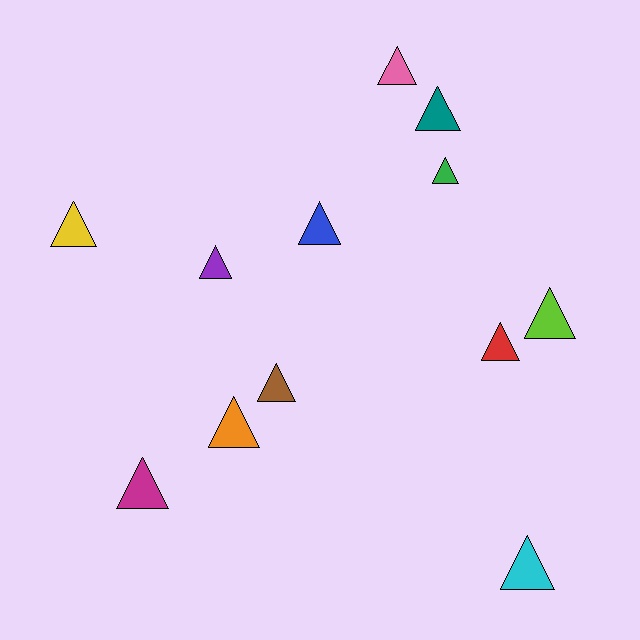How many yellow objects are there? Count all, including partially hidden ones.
There is 1 yellow object.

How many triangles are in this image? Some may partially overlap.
There are 12 triangles.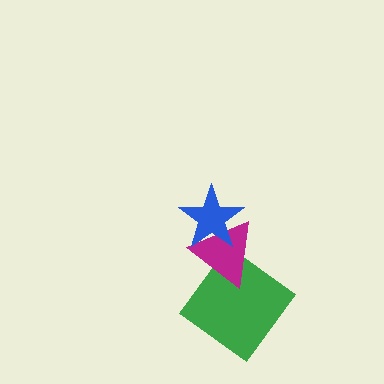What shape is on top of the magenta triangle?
The blue star is on top of the magenta triangle.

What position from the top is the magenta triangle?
The magenta triangle is 2nd from the top.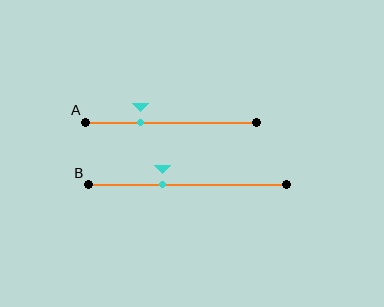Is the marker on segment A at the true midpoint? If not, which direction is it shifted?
No, the marker on segment A is shifted to the left by about 18% of the segment length.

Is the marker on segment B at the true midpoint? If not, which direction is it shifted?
No, the marker on segment B is shifted to the left by about 13% of the segment length.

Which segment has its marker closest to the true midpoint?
Segment B has its marker closest to the true midpoint.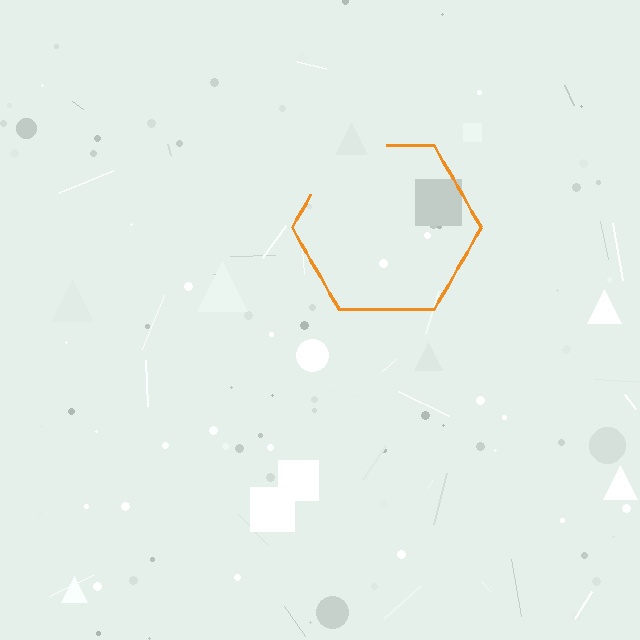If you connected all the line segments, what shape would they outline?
They would outline a hexagon.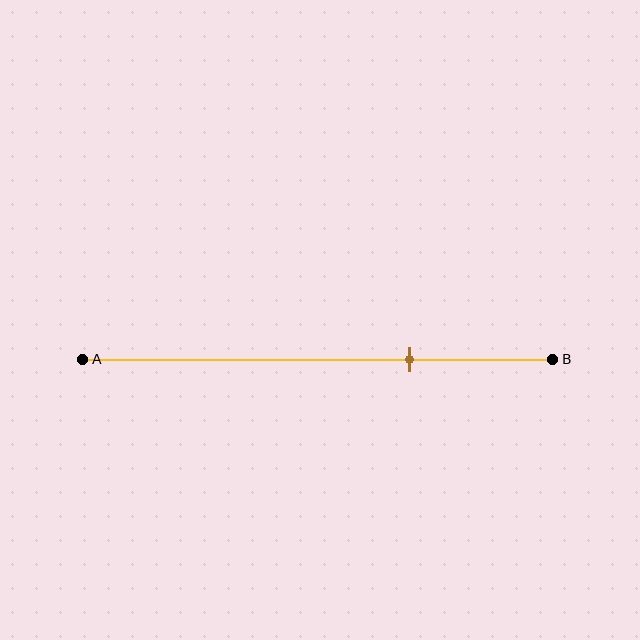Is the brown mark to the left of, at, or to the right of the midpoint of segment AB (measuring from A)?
The brown mark is to the right of the midpoint of segment AB.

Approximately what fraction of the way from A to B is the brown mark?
The brown mark is approximately 70% of the way from A to B.